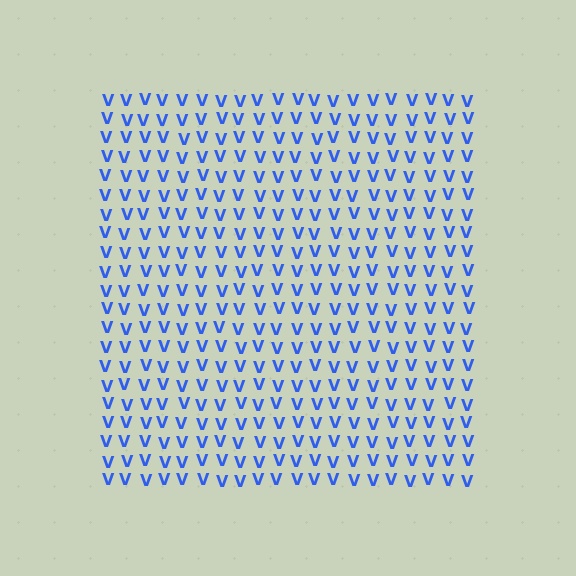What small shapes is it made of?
It is made of small letter V's.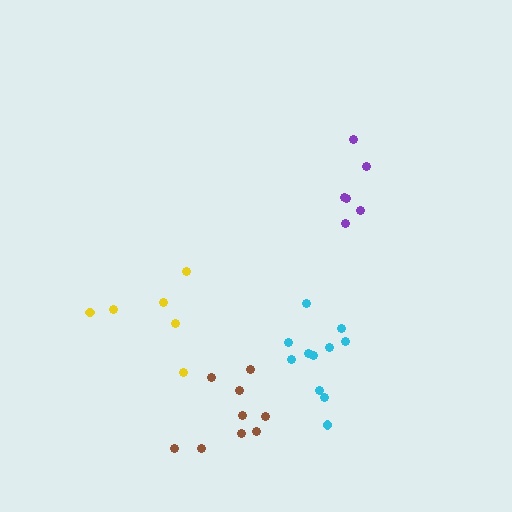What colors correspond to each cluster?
The clusters are colored: brown, cyan, purple, yellow.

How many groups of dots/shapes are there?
There are 4 groups.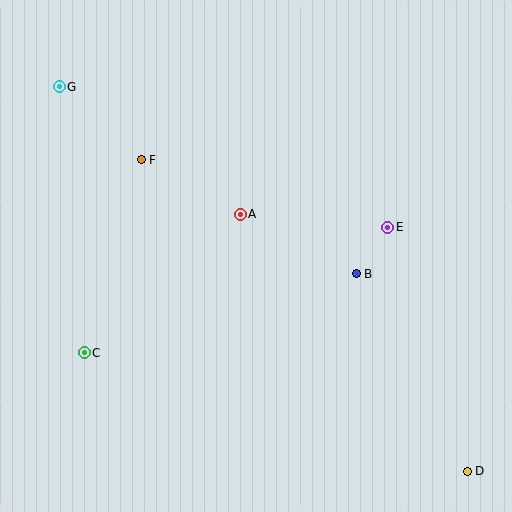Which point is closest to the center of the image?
Point A at (240, 214) is closest to the center.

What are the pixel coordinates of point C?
Point C is at (84, 353).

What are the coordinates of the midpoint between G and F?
The midpoint between G and F is at (100, 123).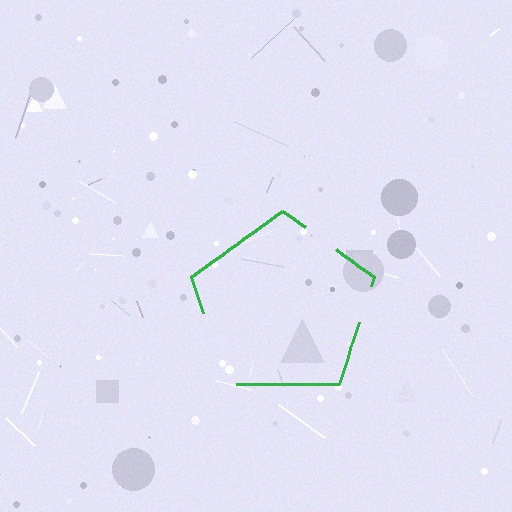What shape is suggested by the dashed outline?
The dashed outline suggests a pentagon.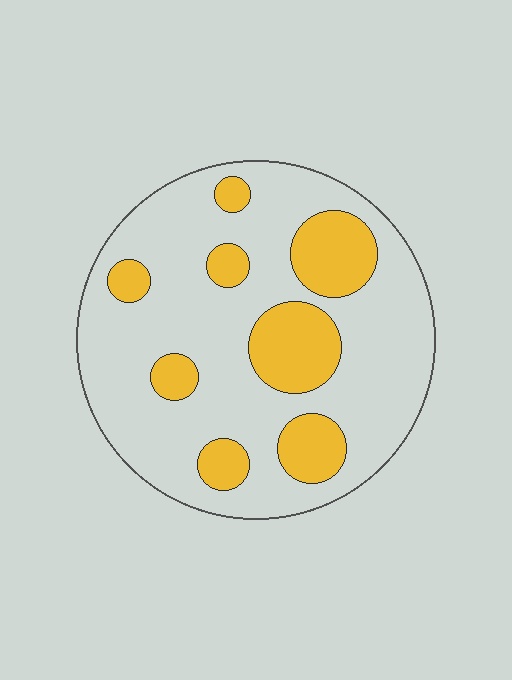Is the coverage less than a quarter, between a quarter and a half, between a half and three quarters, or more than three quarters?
Less than a quarter.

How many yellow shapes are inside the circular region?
8.